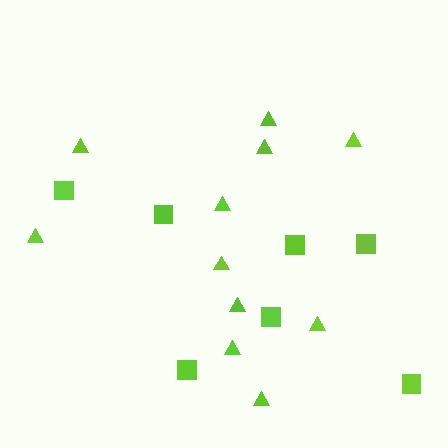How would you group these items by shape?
There are 2 groups: one group of squares (7) and one group of triangles (11).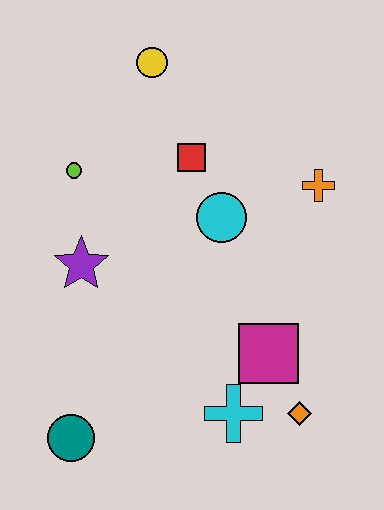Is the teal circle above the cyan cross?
No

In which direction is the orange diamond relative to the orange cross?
The orange diamond is below the orange cross.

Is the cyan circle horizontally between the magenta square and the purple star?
Yes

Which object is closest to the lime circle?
The purple star is closest to the lime circle.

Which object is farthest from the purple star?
The orange diamond is farthest from the purple star.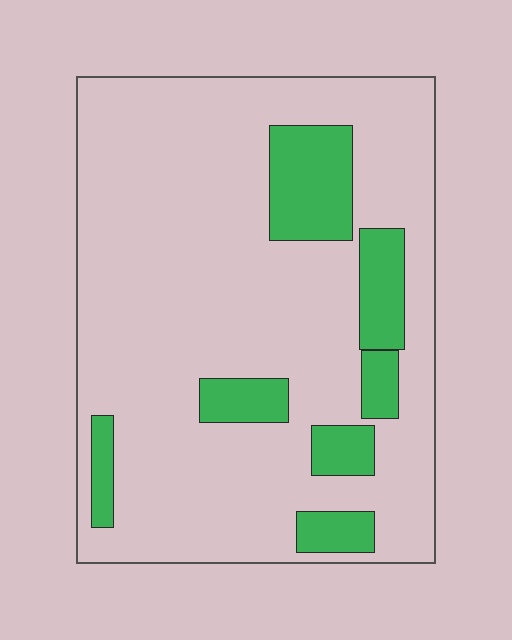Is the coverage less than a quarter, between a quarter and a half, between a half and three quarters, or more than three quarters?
Less than a quarter.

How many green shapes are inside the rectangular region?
7.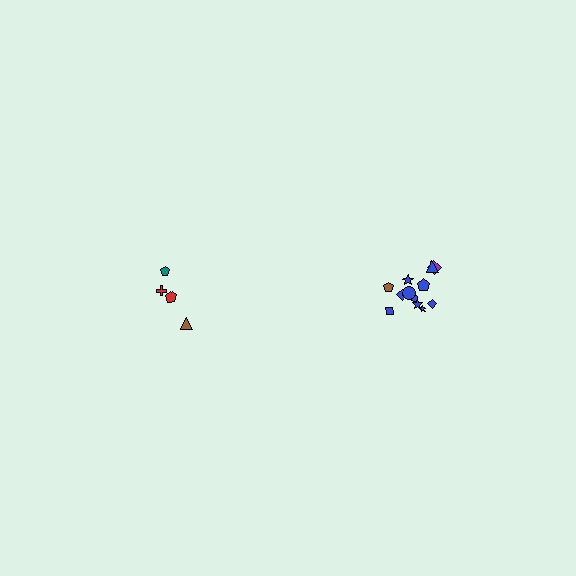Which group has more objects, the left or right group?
The right group.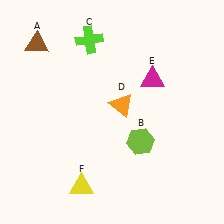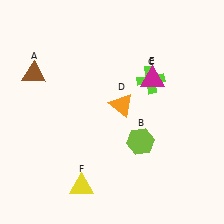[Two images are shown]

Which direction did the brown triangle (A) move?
The brown triangle (A) moved down.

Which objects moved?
The objects that moved are: the brown triangle (A), the lime cross (C).